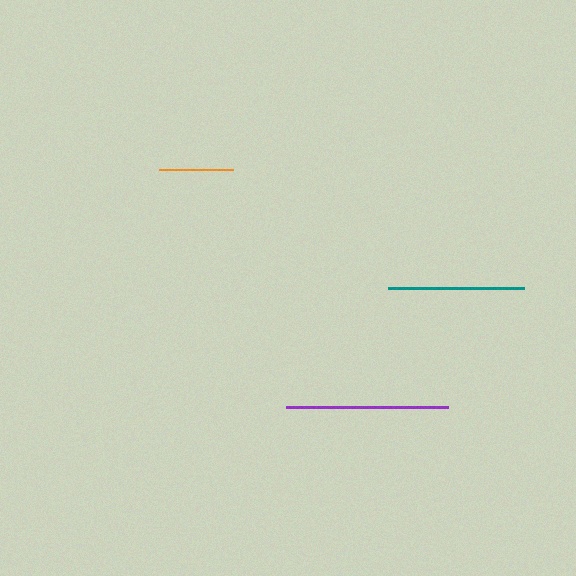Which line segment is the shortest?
The orange line is the shortest at approximately 74 pixels.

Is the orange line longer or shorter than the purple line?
The purple line is longer than the orange line.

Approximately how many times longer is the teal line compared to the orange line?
The teal line is approximately 1.8 times the length of the orange line.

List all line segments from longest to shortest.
From longest to shortest: purple, teal, orange.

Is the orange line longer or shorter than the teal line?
The teal line is longer than the orange line.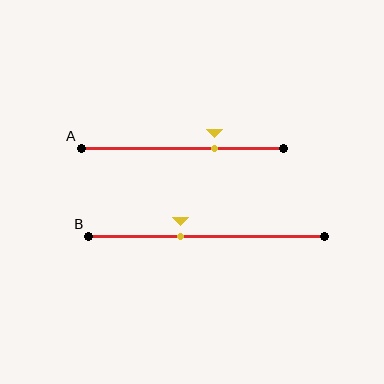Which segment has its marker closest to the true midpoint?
Segment B has its marker closest to the true midpoint.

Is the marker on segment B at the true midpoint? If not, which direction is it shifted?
No, the marker on segment B is shifted to the left by about 11% of the segment length.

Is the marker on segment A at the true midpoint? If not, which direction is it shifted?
No, the marker on segment A is shifted to the right by about 16% of the segment length.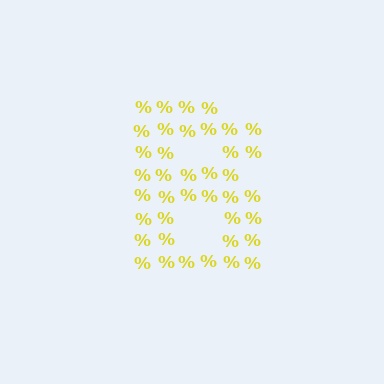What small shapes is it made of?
It is made of small percent signs.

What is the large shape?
The large shape is the letter B.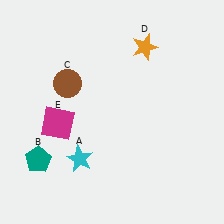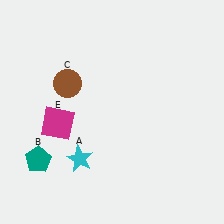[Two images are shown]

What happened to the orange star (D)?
The orange star (D) was removed in Image 2. It was in the top-right area of Image 1.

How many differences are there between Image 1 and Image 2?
There is 1 difference between the two images.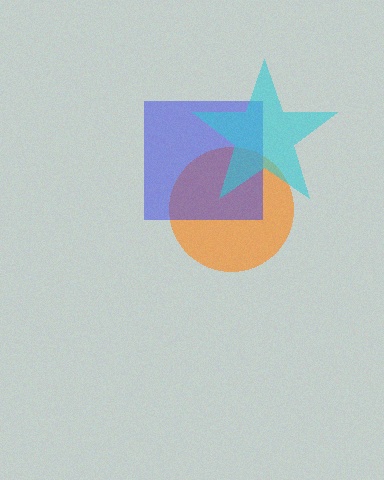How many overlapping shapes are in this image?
There are 3 overlapping shapes in the image.